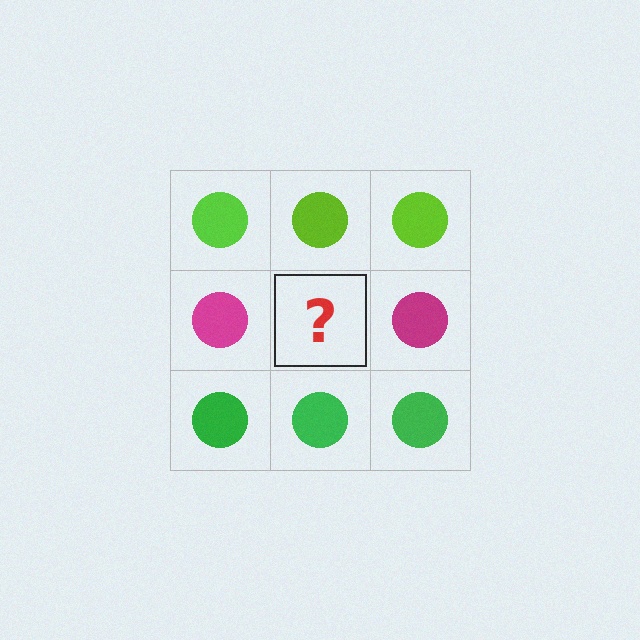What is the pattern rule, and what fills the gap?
The rule is that each row has a consistent color. The gap should be filled with a magenta circle.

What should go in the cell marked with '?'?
The missing cell should contain a magenta circle.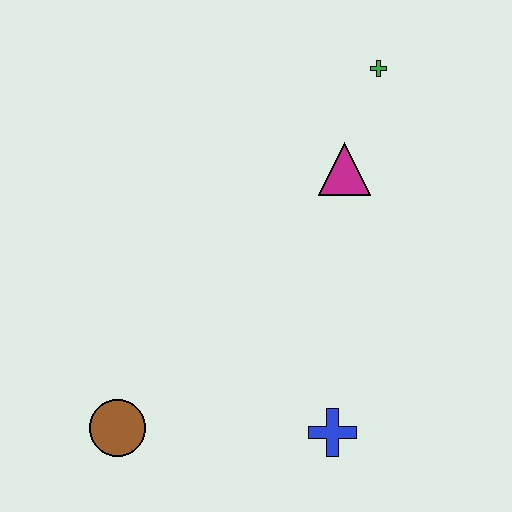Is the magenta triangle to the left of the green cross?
Yes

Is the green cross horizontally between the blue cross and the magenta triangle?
No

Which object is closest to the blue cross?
The brown circle is closest to the blue cross.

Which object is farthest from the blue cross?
The green cross is farthest from the blue cross.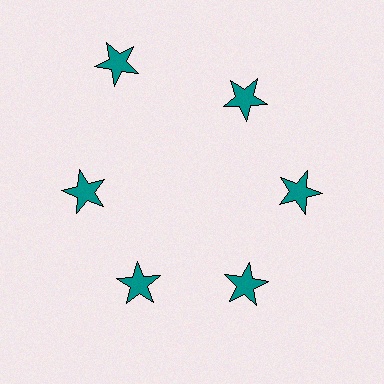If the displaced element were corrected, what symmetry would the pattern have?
It would have 6-fold rotational symmetry — the pattern would map onto itself every 60 degrees.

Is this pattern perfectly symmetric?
No. The 6 teal stars are arranged in a ring, but one element near the 11 o'clock position is pushed outward from the center, breaking the 6-fold rotational symmetry.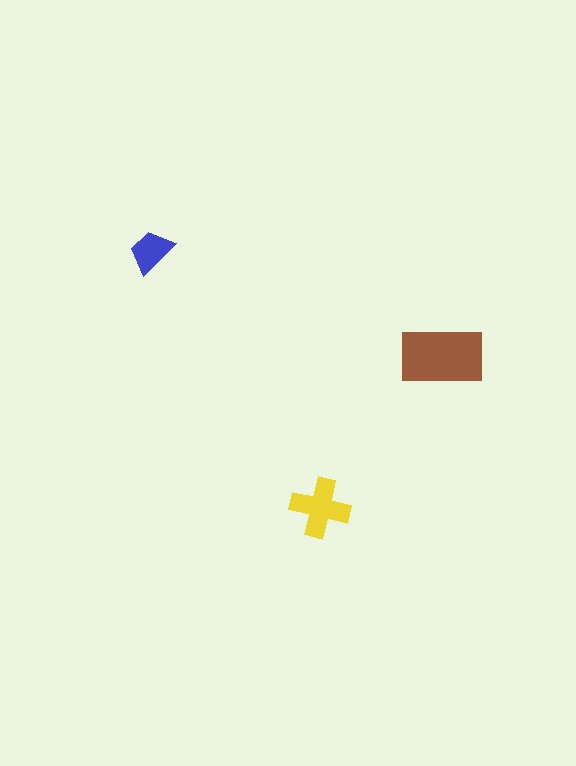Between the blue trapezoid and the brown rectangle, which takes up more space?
The brown rectangle.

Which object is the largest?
The brown rectangle.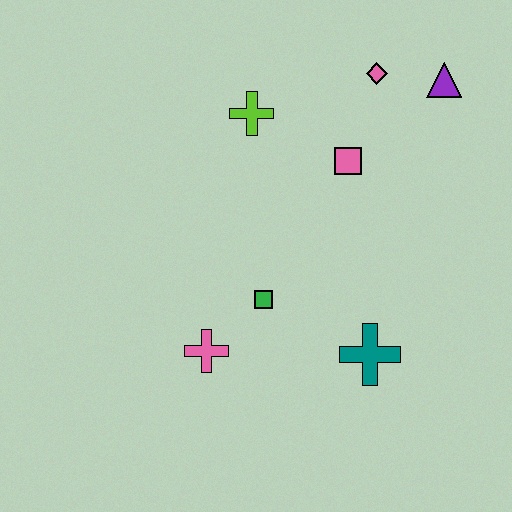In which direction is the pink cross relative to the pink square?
The pink cross is below the pink square.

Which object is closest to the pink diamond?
The purple triangle is closest to the pink diamond.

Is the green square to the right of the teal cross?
No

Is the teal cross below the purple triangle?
Yes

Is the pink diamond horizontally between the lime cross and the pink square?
No